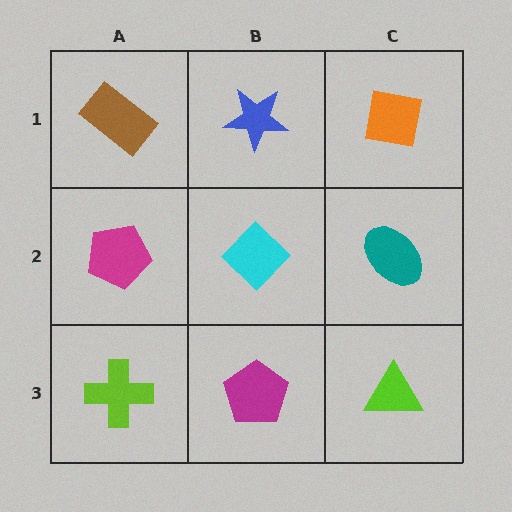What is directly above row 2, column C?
An orange square.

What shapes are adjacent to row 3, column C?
A teal ellipse (row 2, column C), a magenta pentagon (row 3, column B).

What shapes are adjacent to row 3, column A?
A magenta pentagon (row 2, column A), a magenta pentagon (row 3, column B).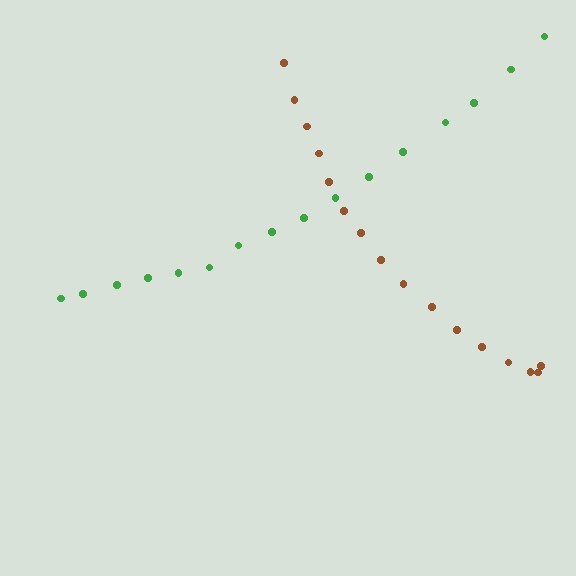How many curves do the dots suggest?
There are 2 distinct paths.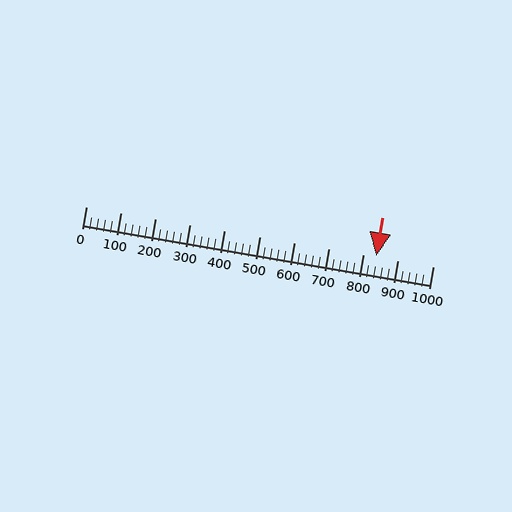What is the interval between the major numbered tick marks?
The major tick marks are spaced 100 units apart.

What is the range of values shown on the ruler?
The ruler shows values from 0 to 1000.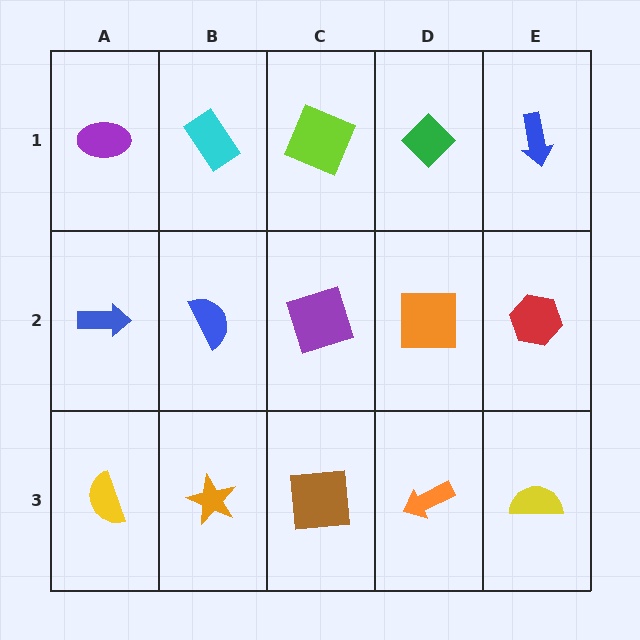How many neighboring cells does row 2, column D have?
4.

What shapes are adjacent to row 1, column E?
A red hexagon (row 2, column E), a green diamond (row 1, column D).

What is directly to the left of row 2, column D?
A purple square.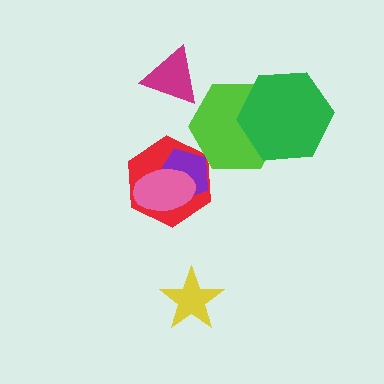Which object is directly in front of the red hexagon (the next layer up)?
The purple pentagon is directly in front of the red hexagon.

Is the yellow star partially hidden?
No, no other shape covers it.